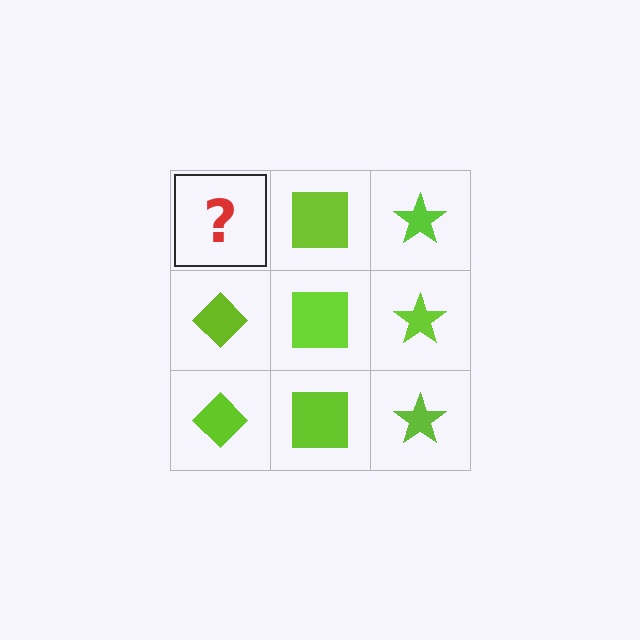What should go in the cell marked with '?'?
The missing cell should contain a lime diamond.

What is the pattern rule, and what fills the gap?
The rule is that each column has a consistent shape. The gap should be filled with a lime diamond.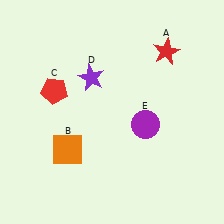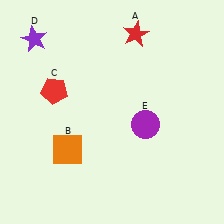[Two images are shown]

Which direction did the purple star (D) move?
The purple star (D) moved left.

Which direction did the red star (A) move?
The red star (A) moved left.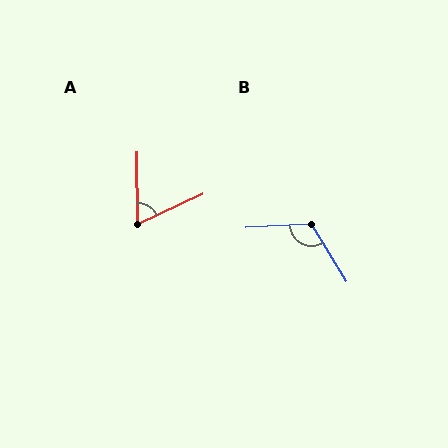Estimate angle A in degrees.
Approximately 66 degrees.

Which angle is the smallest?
A, at approximately 66 degrees.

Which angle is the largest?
B, at approximately 118 degrees.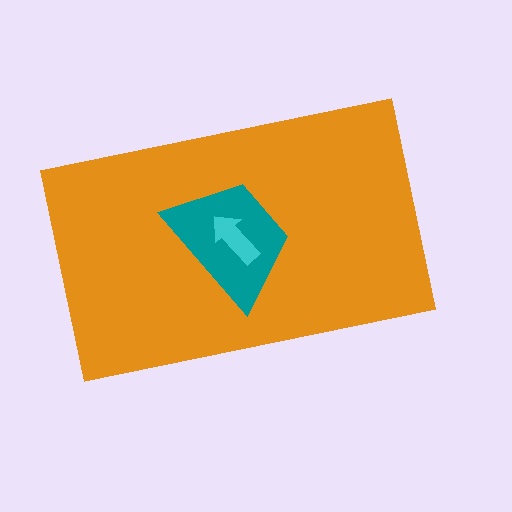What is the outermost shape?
The orange rectangle.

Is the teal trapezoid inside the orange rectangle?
Yes.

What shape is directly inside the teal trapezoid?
The cyan arrow.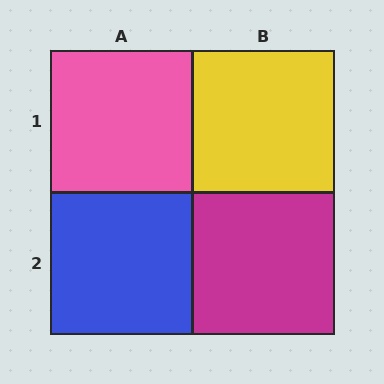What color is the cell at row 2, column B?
Magenta.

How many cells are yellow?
1 cell is yellow.